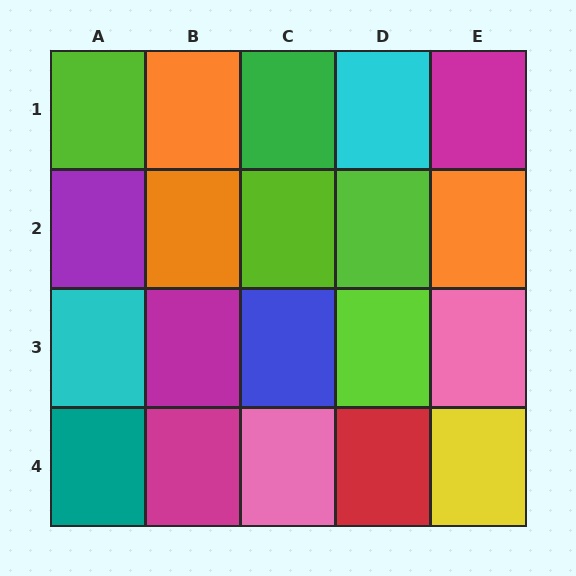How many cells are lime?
4 cells are lime.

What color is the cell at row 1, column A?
Lime.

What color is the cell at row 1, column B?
Orange.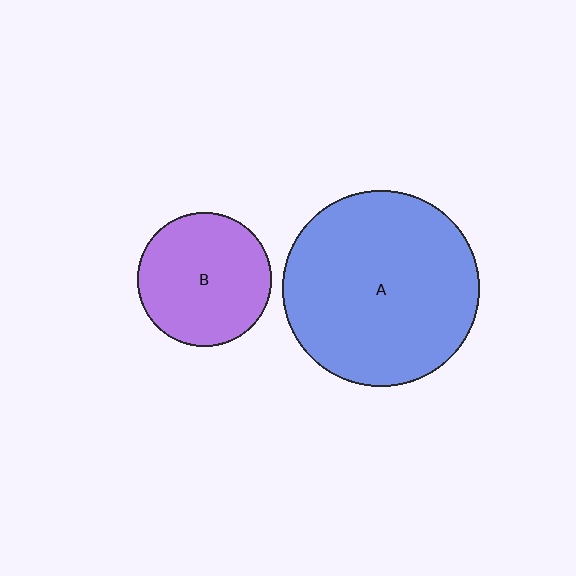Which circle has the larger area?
Circle A (blue).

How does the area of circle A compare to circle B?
Approximately 2.2 times.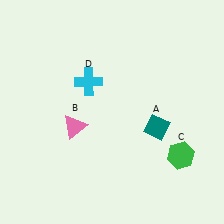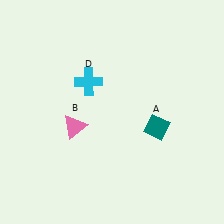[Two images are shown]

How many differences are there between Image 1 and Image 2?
There is 1 difference between the two images.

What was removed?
The green hexagon (C) was removed in Image 2.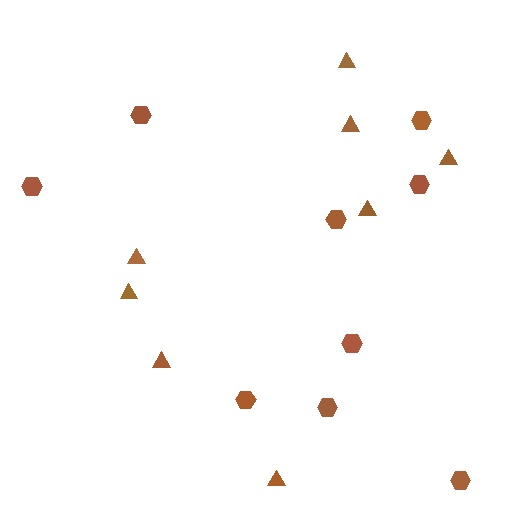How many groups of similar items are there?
There are 2 groups: one group of triangles (8) and one group of hexagons (9).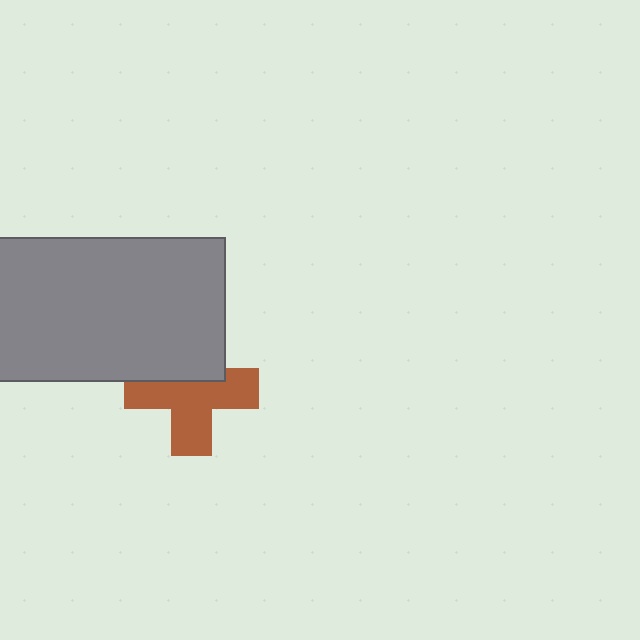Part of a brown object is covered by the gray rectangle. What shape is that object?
It is a cross.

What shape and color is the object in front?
The object in front is a gray rectangle.